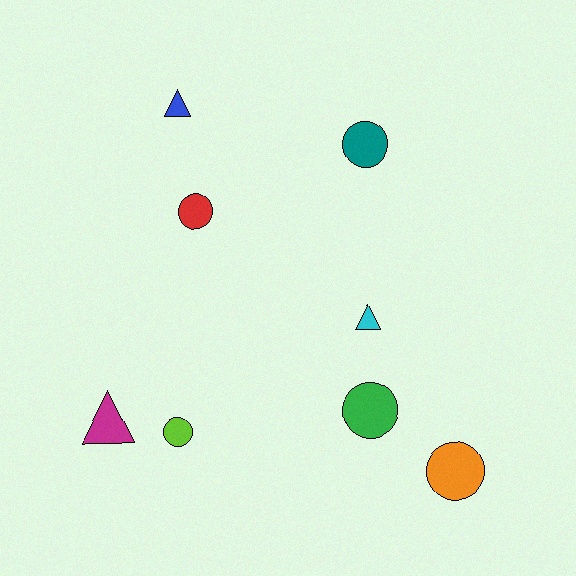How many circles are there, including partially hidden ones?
There are 5 circles.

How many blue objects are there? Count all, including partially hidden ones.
There is 1 blue object.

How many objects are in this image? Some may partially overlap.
There are 8 objects.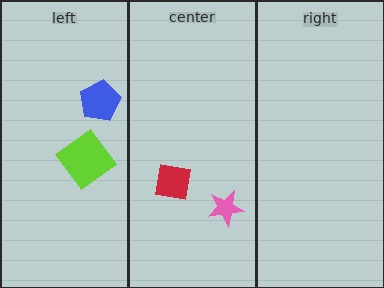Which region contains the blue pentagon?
The left region.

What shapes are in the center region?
The red square, the pink star.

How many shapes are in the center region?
2.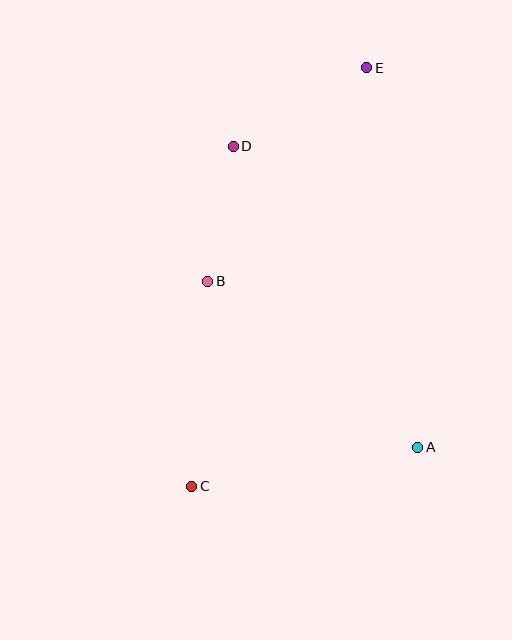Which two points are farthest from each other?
Points C and E are farthest from each other.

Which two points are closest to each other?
Points B and D are closest to each other.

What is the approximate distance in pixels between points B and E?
The distance between B and E is approximately 266 pixels.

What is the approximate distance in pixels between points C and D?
The distance between C and D is approximately 342 pixels.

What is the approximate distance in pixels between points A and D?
The distance between A and D is approximately 353 pixels.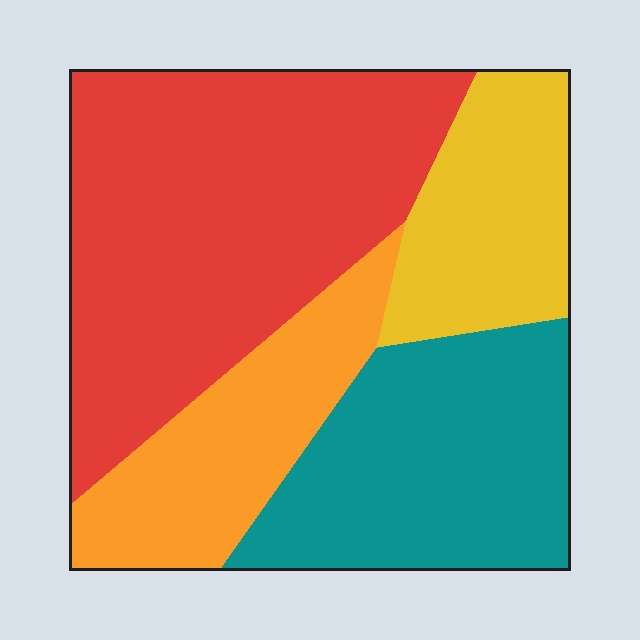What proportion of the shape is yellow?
Yellow covers around 15% of the shape.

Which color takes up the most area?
Red, at roughly 40%.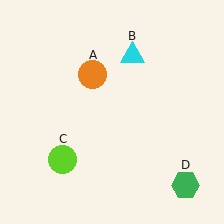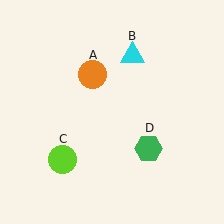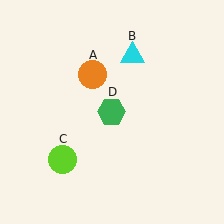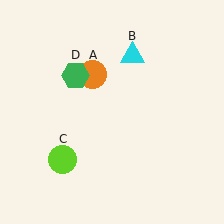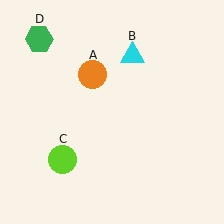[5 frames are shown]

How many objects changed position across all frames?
1 object changed position: green hexagon (object D).